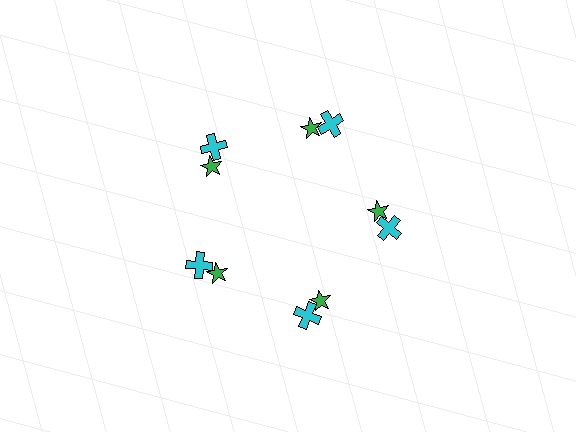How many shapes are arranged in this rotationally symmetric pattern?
There are 10 shapes, arranged in 5 groups of 2.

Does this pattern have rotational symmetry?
Yes, this pattern has 5-fold rotational symmetry. It looks the same after rotating 72 degrees around the center.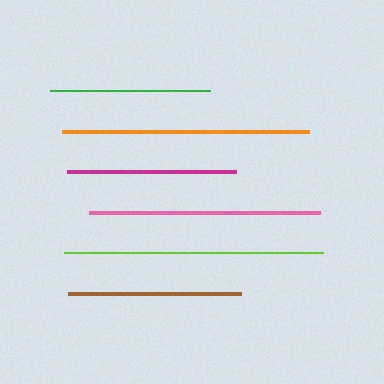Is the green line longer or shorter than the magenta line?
The magenta line is longer than the green line.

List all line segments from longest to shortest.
From longest to shortest: lime, orange, pink, brown, magenta, green.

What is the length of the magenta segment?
The magenta segment is approximately 169 pixels long.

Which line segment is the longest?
The lime line is the longest at approximately 259 pixels.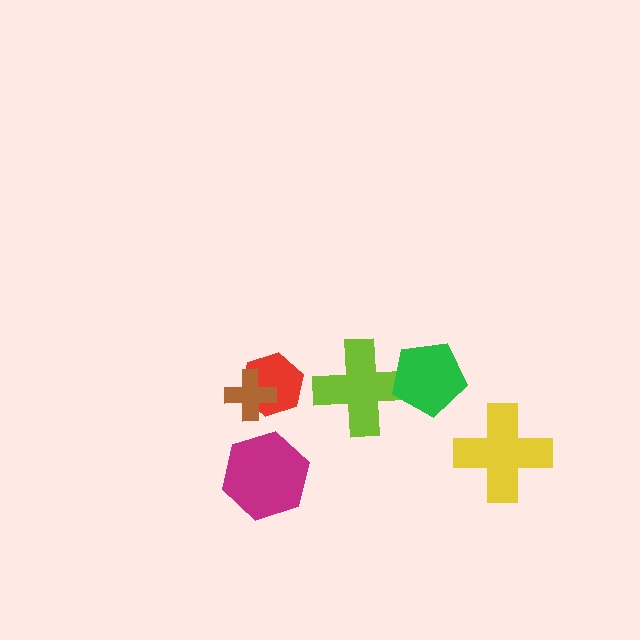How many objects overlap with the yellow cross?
0 objects overlap with the yellow cross.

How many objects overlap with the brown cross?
1 object overlaps with the brown cross.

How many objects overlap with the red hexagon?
1 object overlaps with the red hexagon.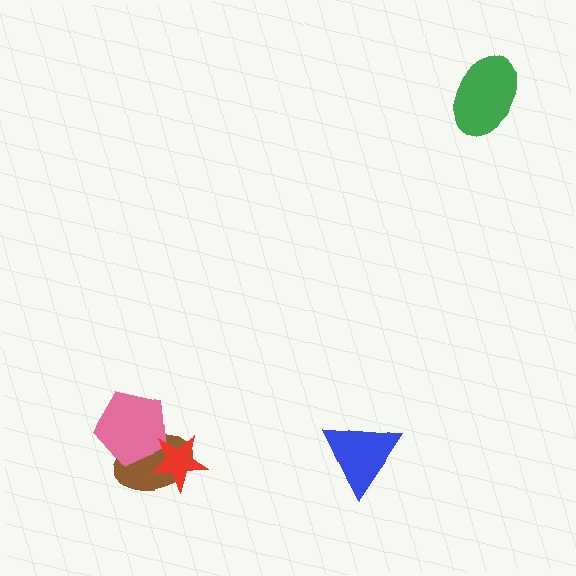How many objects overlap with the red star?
2 objects overlap with the red star.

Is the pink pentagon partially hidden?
Yes, it is partially covered by another shape.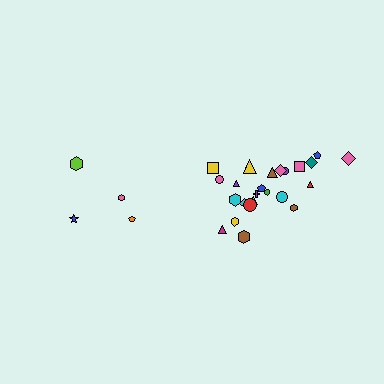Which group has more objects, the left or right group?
The right group.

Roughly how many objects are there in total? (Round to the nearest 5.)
Roughly 30 objects in total.